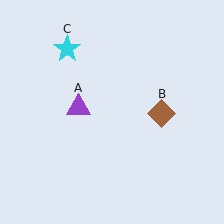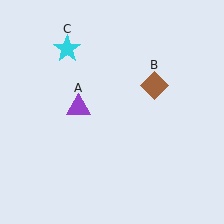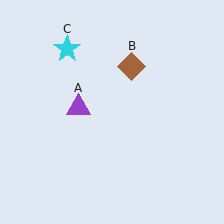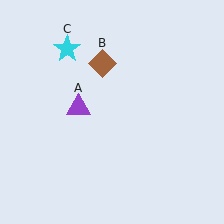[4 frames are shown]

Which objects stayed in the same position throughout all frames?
Purple triangle (object A) and cyan star (object C) remained stationary.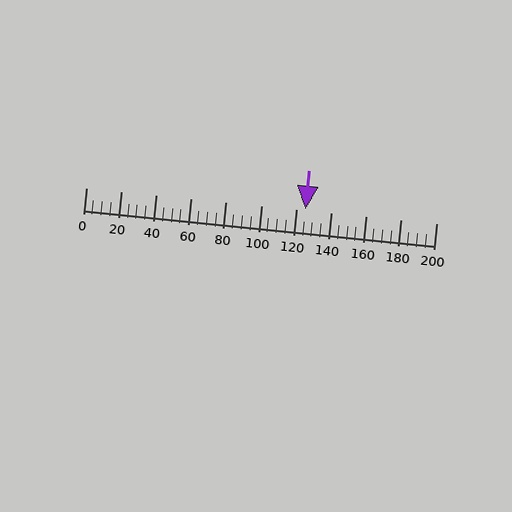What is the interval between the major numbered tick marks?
The major tick marks are spaced 20 units apart.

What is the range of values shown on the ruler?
The ruler shows values from 0 to 200.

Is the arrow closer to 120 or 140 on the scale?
The arrow is closer to 120.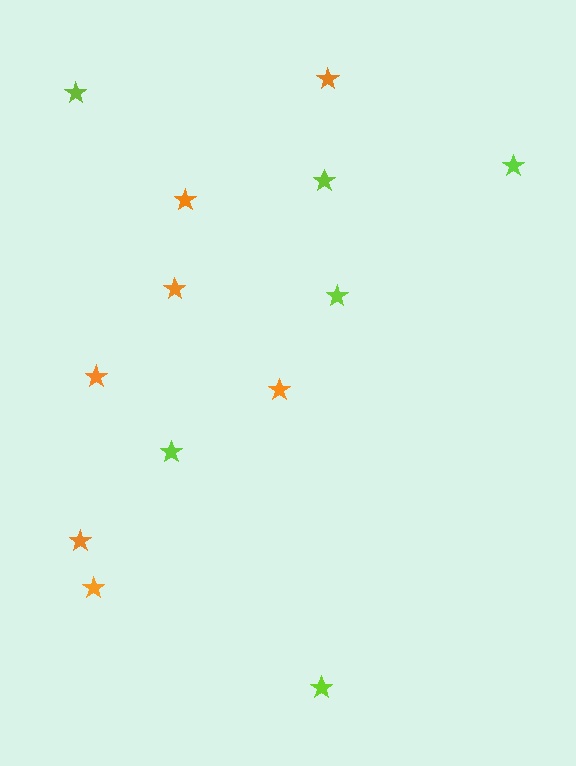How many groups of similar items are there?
There are 2 groups: one group of orange stars (7) and one group of lime stars (6).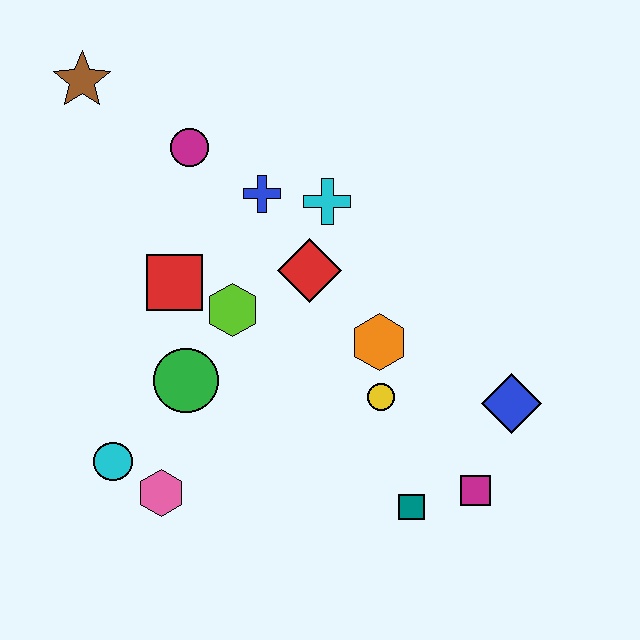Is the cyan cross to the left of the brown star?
No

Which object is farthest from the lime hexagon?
The magenta square is farthest from the lime hexagon.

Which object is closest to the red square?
The lime hexagon is closest to the red square.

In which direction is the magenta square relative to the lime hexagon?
The magenta square is to the right of the lime hexagon.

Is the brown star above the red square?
Yes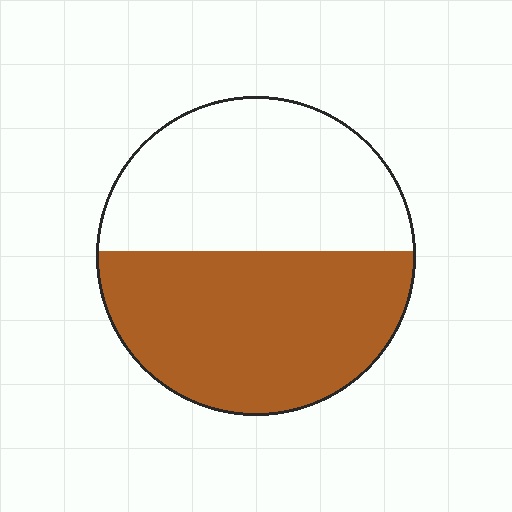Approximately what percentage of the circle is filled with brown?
Approximately 50%.